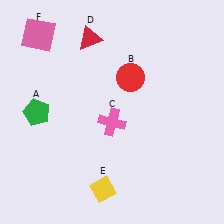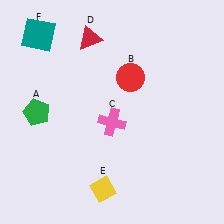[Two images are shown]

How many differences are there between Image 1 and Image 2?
There is 1 difference between the two images.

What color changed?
The square (F) changed from pink in Image 1 to teal in Image 2.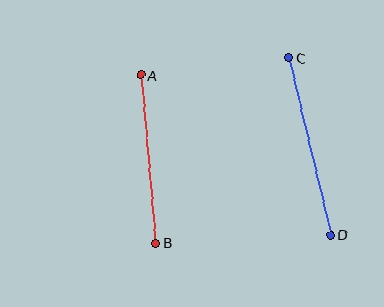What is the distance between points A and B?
The distance is approximately 169 pixels.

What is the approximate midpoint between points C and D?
The midpoint is at approximately (310, 146) pixels.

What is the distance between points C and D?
The distance is approximately 182 pixels.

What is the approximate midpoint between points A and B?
The midpoint is at approximately (148, 159) pixels.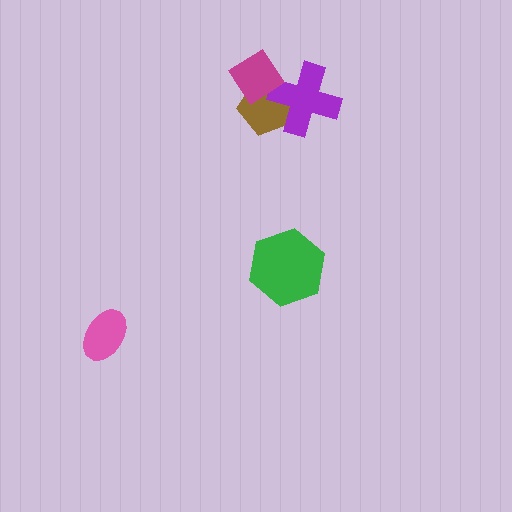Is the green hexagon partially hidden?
No, no other shape covers it.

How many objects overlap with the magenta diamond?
2 objects overlap with the magenta diamond.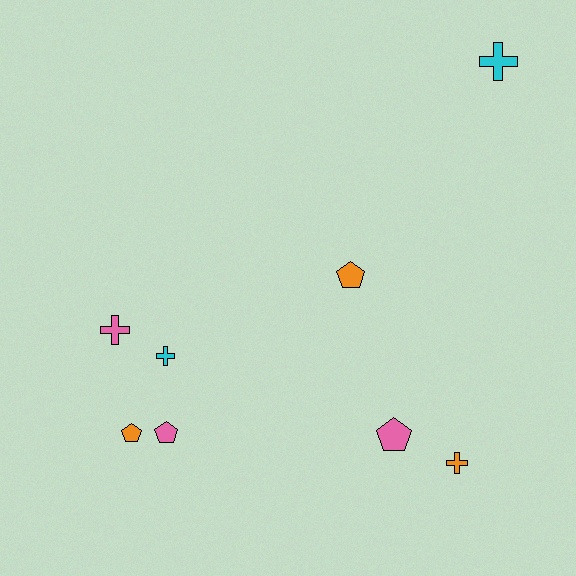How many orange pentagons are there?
There are 2 orange pentagons.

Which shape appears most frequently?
Cross, with 4 objects.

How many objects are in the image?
There are 8 objects.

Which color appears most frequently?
Pink, with 3 objects.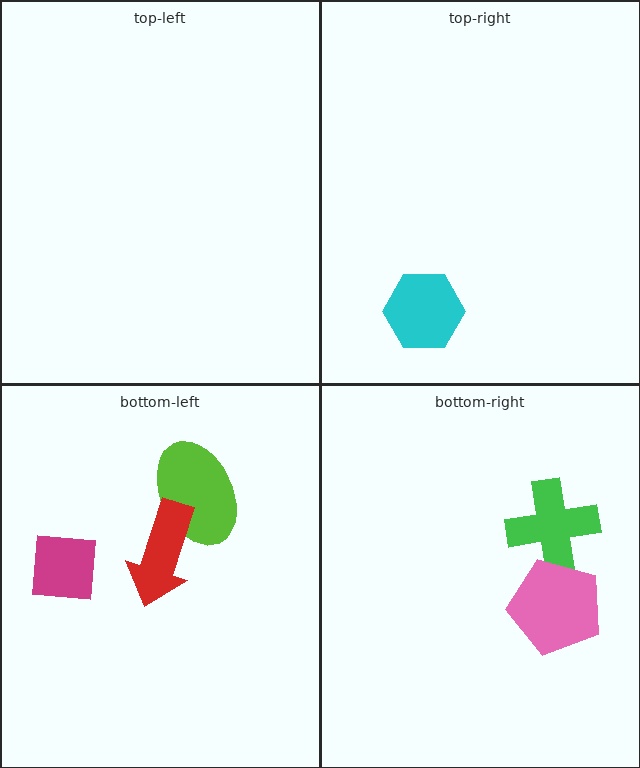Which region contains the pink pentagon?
The bottom-right region.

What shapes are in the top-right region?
The cyan hexagon.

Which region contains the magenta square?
The bottom-left region.